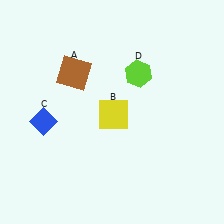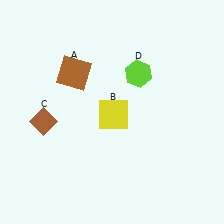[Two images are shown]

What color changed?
The diamond (C) changed from blue in Image 1 to brown in Image 2.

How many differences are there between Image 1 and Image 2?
There is 1 difference between the two images.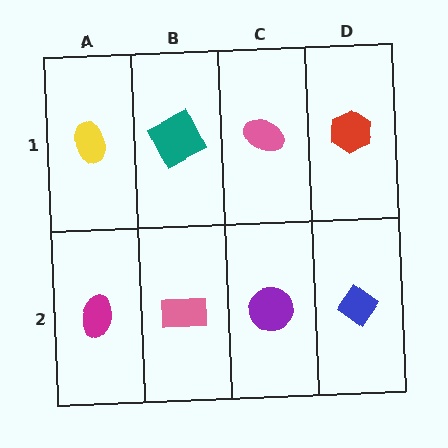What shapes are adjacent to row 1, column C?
A purple circle (row 2, column C), a teal square (row 1, column B), a red hexagon (row 1, column D).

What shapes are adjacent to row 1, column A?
A magenta ellipse (row 2, column A), a teal square (row 1, column B).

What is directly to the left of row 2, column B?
A magenta ellipse.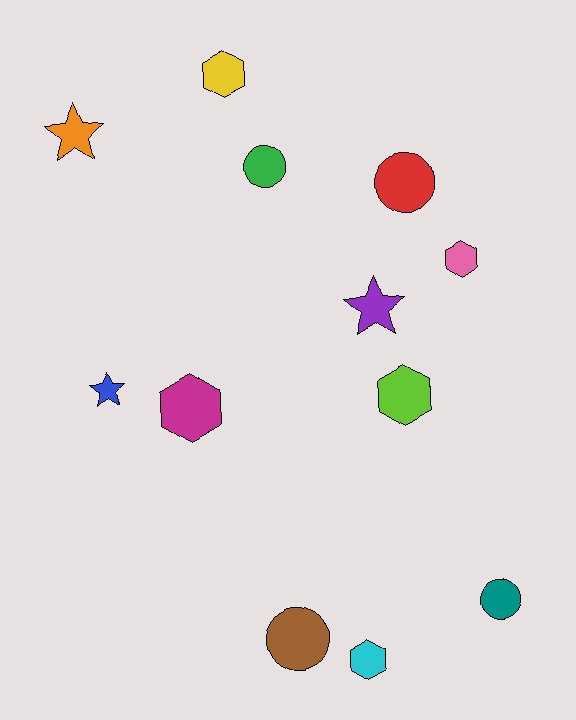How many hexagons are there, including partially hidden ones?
There are 5 hexagons.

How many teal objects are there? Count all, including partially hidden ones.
There is 1 teal object.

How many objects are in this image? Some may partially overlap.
There are 12 objects.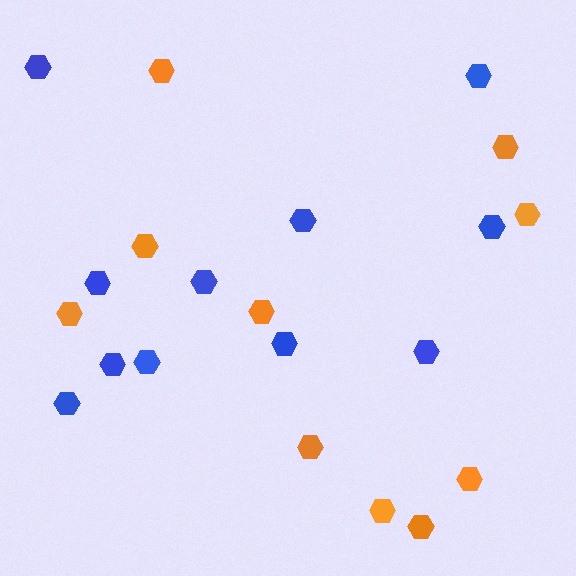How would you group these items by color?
There are 2 groups: one group of blue hexagons (11) and one group of orange hexagons (10).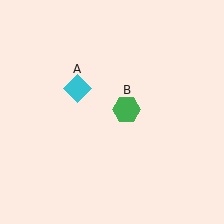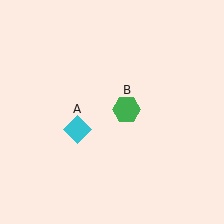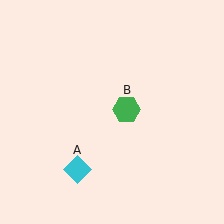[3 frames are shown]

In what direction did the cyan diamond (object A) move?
The cyan diamond (object A) moved down.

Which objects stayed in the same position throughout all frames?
Green hexagon (object B) remained stationary.